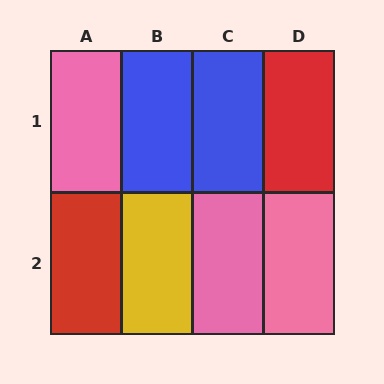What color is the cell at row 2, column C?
Pink.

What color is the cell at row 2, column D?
Pink.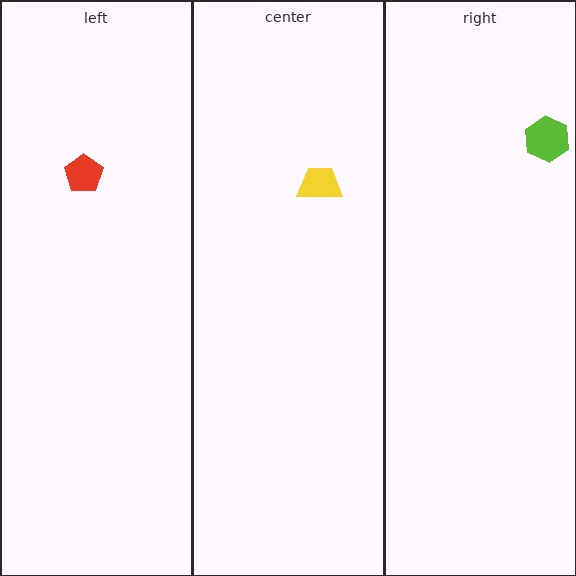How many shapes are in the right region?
1.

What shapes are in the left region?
The red pentagon.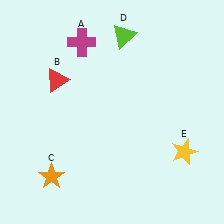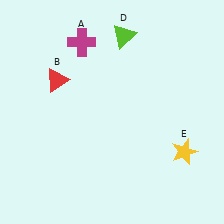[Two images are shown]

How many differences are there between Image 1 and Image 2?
There is 1 difference between the two images.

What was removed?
The orange star (C) was removed in Image 2.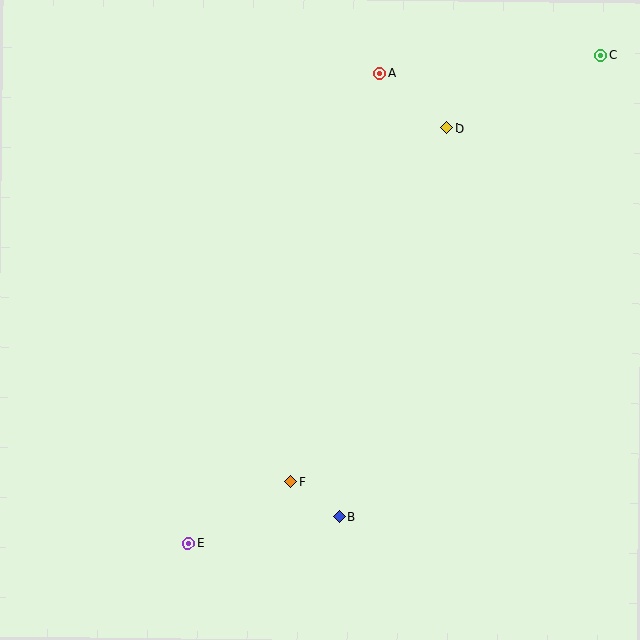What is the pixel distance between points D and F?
The distance between D and F is 386 pixels.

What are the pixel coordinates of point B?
Point B is at (339, 517).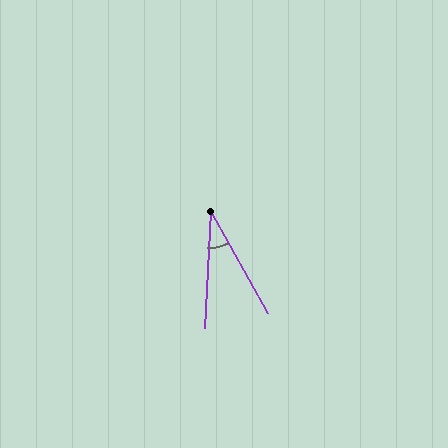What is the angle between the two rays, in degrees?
Approximately 32 degrees.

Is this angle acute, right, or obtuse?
It is acute.